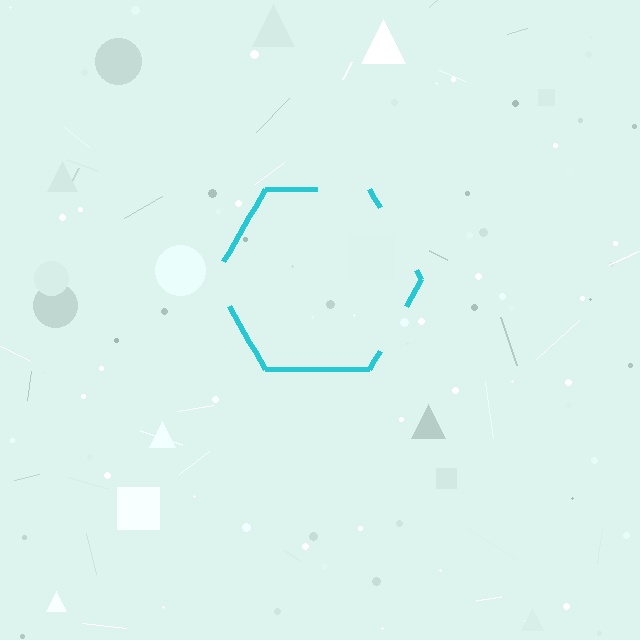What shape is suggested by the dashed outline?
The dashed outline suggests a hexagon.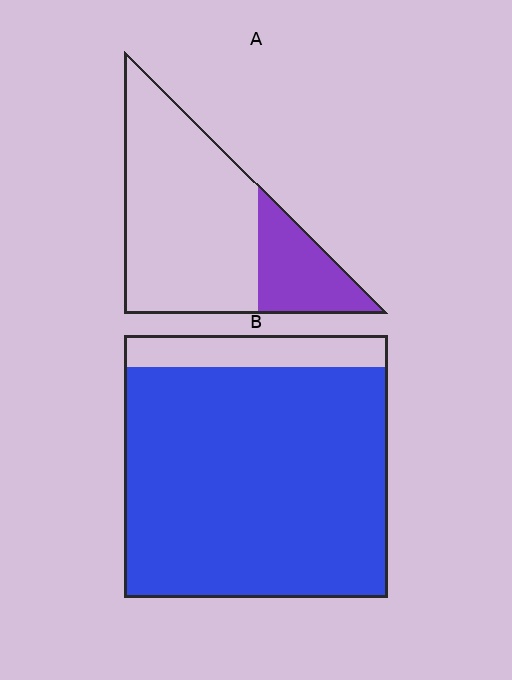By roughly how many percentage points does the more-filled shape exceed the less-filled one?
By roughly 65 percentage points (B over A).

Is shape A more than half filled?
No.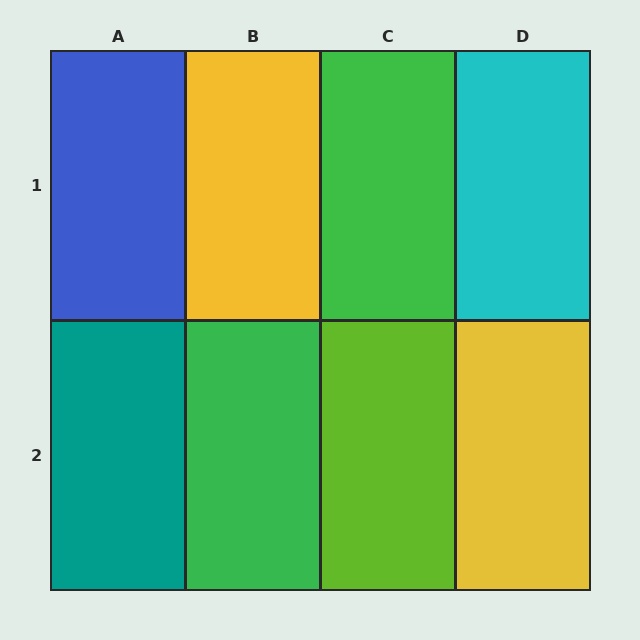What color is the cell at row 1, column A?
Blue.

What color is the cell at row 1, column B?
Yellow.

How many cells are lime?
1 cell is lime.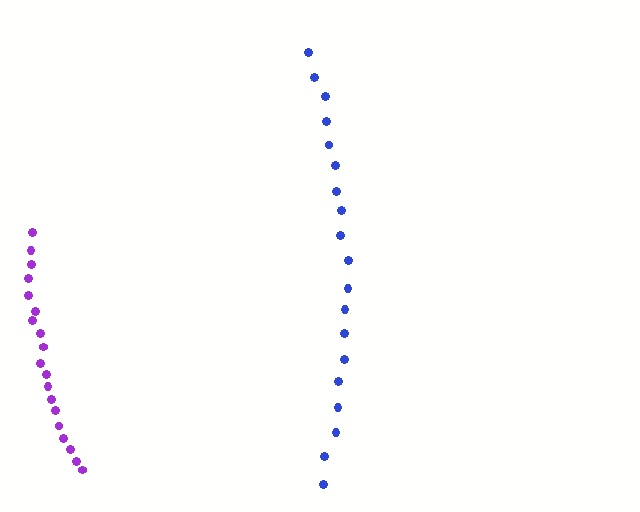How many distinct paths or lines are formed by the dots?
There are 2 distinct paths.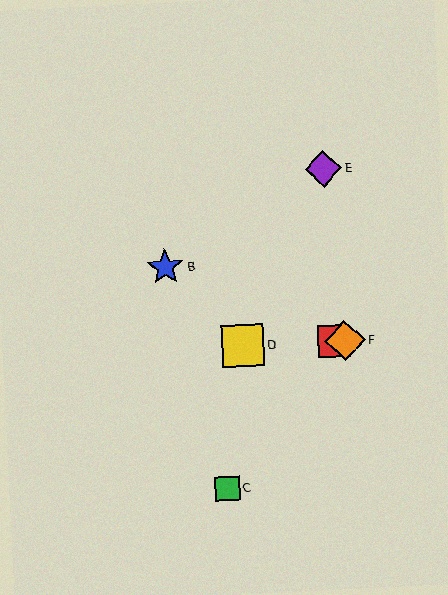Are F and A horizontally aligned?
Yes, both are at y≈341.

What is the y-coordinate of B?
Object B is at y≈267.